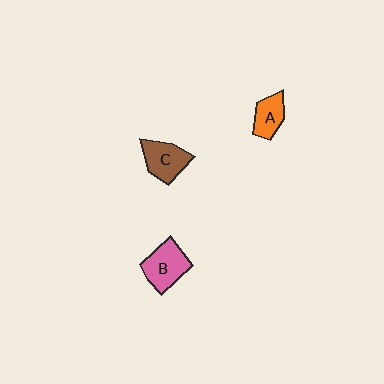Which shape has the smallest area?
Shape A (orange).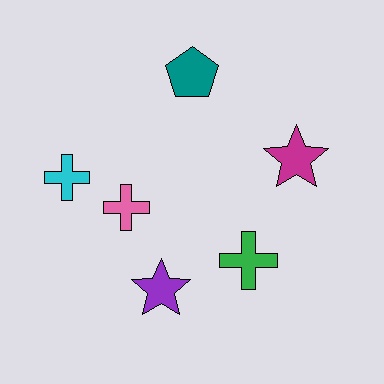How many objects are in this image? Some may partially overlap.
There are 6 objects.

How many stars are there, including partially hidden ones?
There are 2 stars.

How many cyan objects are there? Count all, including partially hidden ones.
There is 1 cyan object.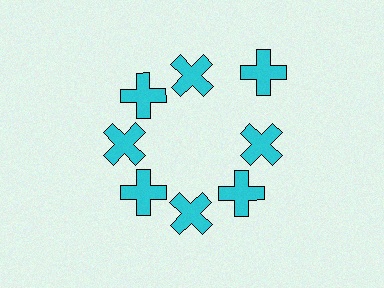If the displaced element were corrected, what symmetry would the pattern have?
It would have 8-fold rotational symmetry — the pattern would map onto itself every 45 degrees.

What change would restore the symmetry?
The symmetry would be restored by moving it inward, back onto the ring so that all 8 crosses sit at equal angles and equal distance from the center.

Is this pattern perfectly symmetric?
No. The 8 cyan crosses are arranged in a ring, but one element near the 2 o'clock position is pushed outward from the center, breaking the 8-fold rotational symmetry.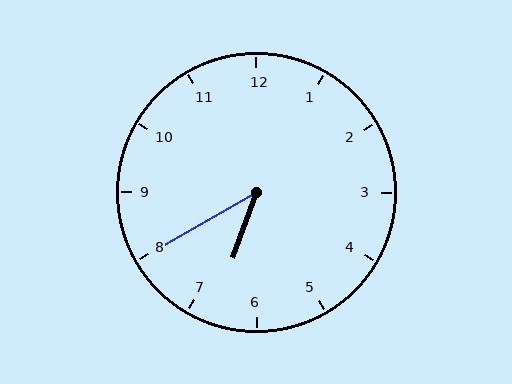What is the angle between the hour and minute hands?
Approximately 40 degrees.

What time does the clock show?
6:40.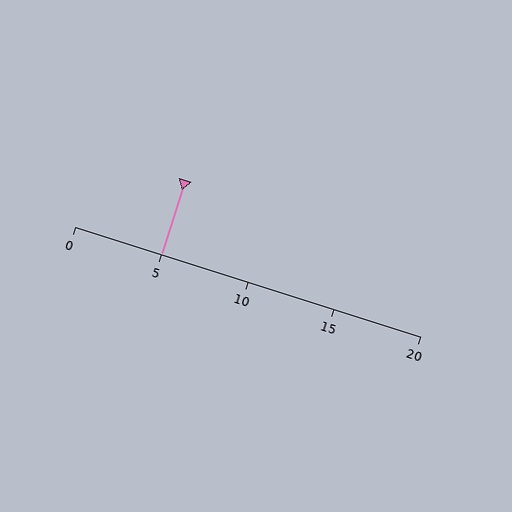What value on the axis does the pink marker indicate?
The marker indicates approximately 5.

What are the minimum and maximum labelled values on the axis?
The axis runs from 0 to 20.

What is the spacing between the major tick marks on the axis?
The major ticks are spaced 5 apart.